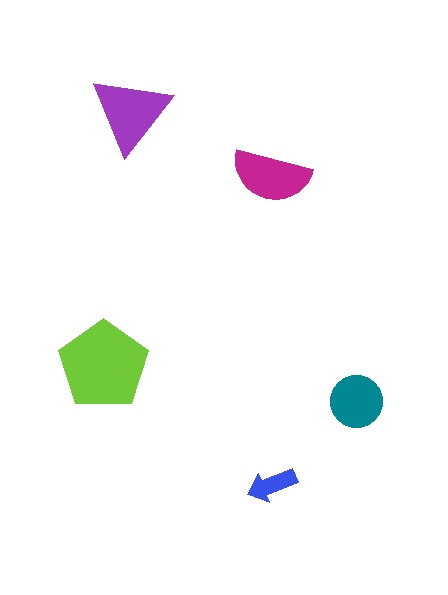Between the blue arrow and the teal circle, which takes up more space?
The teal circle.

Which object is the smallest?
The blue arrow.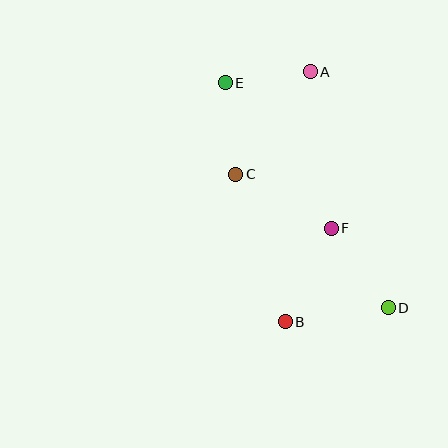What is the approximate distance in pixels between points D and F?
The distance between D and F is approximately 98 pixels.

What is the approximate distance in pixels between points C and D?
The distance between C and D is approximately 203 pixels.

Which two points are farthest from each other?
Points D and E are farthest from each other.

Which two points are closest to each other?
Points A and E are closest to each other.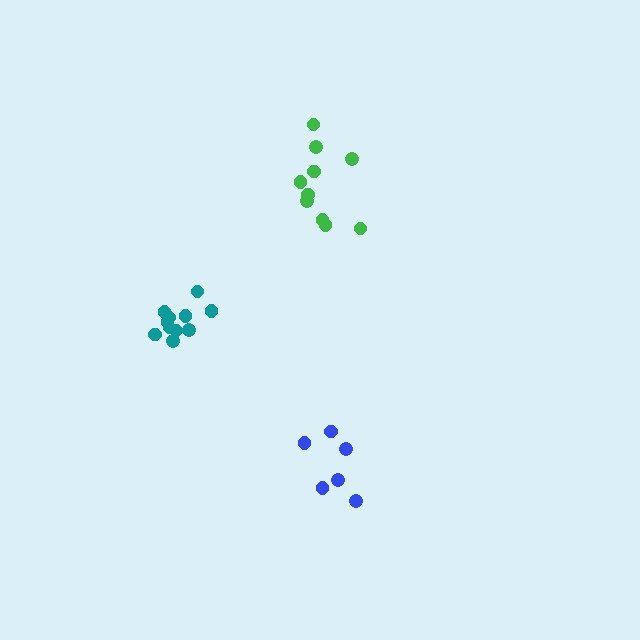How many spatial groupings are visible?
There are 3 spatial groupings.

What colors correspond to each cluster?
The clusters are colored: blue, green, teal.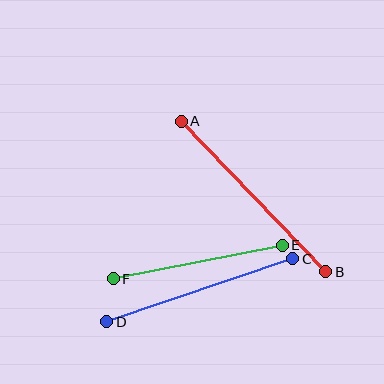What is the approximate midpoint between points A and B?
The midpoint is at approximately (253, 196) pixels.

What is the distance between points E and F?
The distance is approximately 173 pixels.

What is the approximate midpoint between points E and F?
The midpoint is at approximately (198, 262) pixels.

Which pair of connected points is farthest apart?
Points A and B are farthest apart.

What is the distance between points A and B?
The distance is approximately 209 pixels.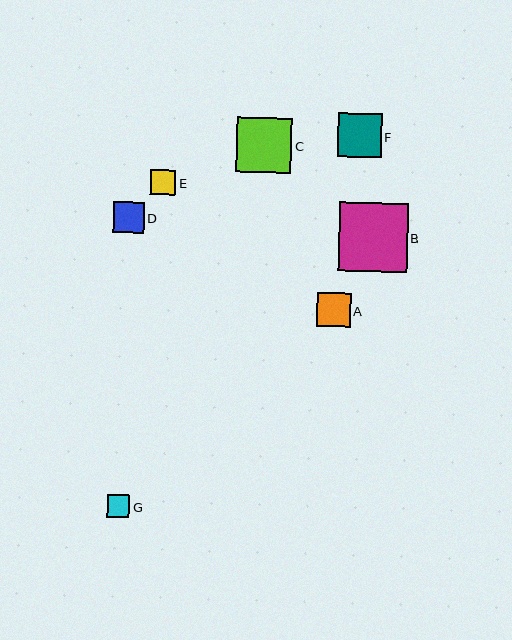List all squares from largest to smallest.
From largest to smallest: B, C, F, A, D, E, G.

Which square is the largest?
Square B is the largest with a size of approximately 69 pixels.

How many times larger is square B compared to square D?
Square B is approximately 2.2 times the size of square D.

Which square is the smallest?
Square G is the smallest with a size of approximately 23 pixels.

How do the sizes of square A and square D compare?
Square A and square D are approximately the same size.